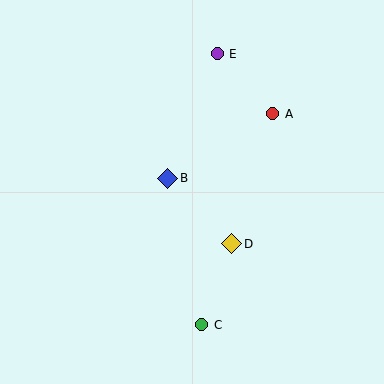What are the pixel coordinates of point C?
Point C is at (202, 325).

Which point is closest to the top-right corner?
Point A is closest to the top-right corner.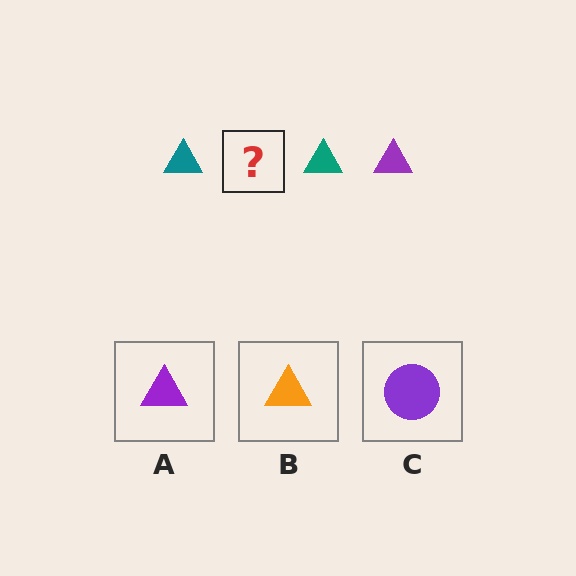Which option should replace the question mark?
Option A.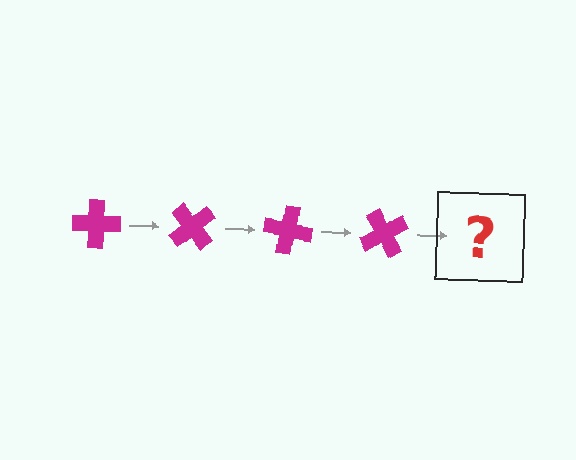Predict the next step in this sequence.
The next step is a magenta cross rotated 200 degrees.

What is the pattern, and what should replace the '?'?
The pattern is that the cross rotates 50 degrees each step. The '?' should be a magenta cross rotated 200 degrees.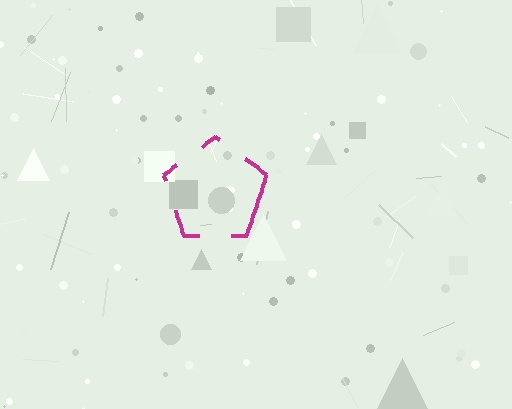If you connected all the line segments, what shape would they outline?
They would outline a pentagon.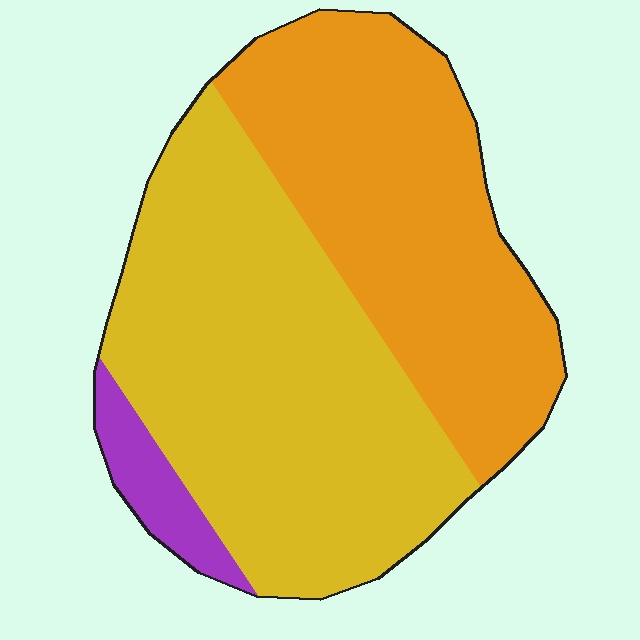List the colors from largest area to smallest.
From largest to smallest: yellow, orange, purple.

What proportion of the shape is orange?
Orange takes up between a third and a half of the shape.